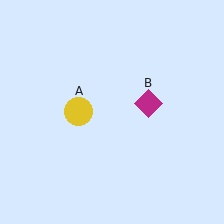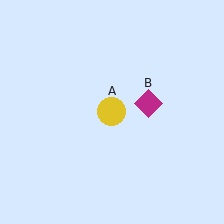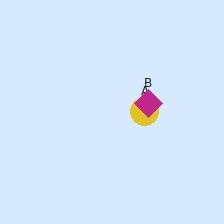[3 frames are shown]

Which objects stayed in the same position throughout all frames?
Magenta diamond (object B) remained stationary.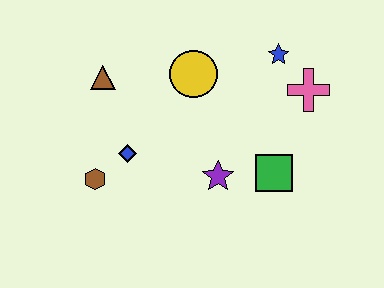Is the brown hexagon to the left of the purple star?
Yes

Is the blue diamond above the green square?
Yes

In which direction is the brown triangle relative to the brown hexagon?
The brown triangle is above the brown hexagon.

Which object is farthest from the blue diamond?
The pink cross is farthest from the blue diamond.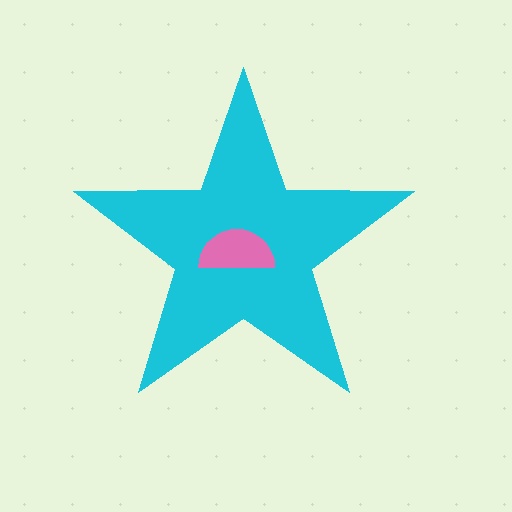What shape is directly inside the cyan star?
The pink semicircle.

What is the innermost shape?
The pink semicircle.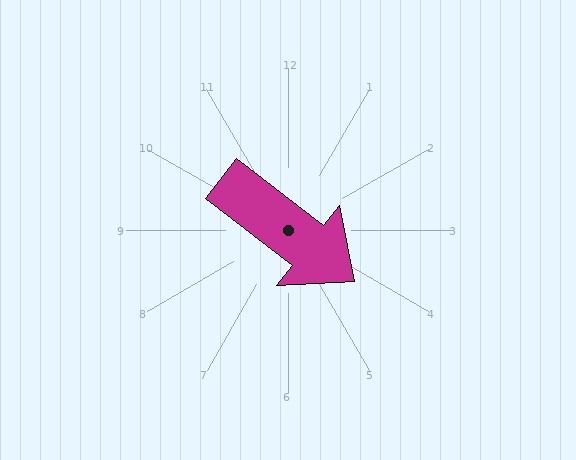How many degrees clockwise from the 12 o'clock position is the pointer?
Approximately 128 degrees.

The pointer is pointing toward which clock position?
Roughly 4 o'clock.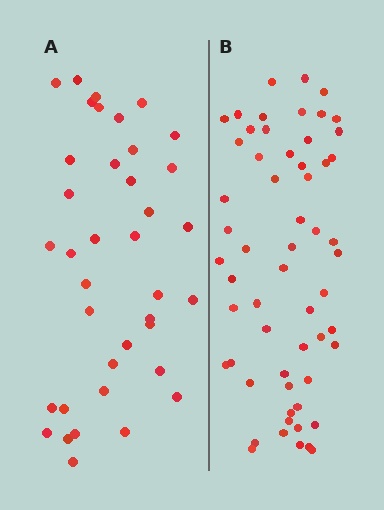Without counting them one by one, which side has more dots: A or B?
Region B (the right region) has more dots.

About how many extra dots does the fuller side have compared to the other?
Region B has approximately 20 more dots than region A.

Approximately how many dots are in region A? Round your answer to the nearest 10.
About 40 dots. (The exact count is 38, which rounds to 40.)